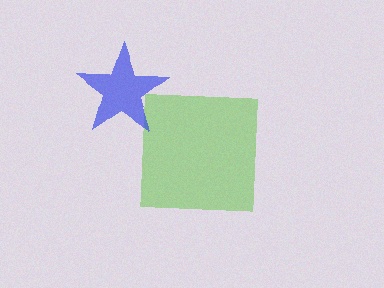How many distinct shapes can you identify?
There are 2 distinct shapes: a lime square, a blue star.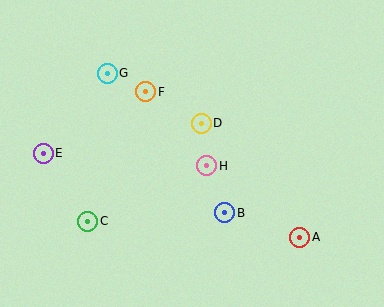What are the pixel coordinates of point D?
Point D is at (201, 123).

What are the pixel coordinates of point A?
Point A is at (300, 237).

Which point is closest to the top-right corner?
Point D is closest to the top-right corner.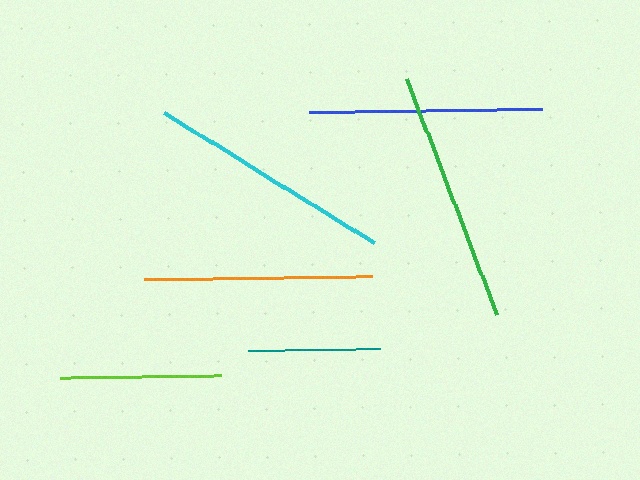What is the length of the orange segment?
The orange segment is approximately 227 pixels long.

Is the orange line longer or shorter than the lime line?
The orange line is longer than the lime line.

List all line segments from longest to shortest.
From longest to shortest: green, cyan, blue, orange, lime, teal.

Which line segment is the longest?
The green line is the longest at approximately 252 pixels.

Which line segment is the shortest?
The teal line is the shortest at approximately 133 pixels.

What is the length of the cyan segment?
The cyan segment is approximately 248 pixels long.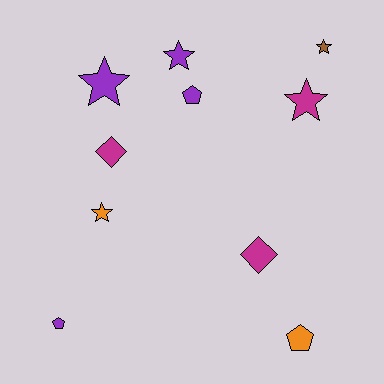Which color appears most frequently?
Purple, with 4 objects.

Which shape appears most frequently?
Star, with 5 objects.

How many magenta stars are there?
There is 1 magenta star.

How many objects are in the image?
There are 10 objects.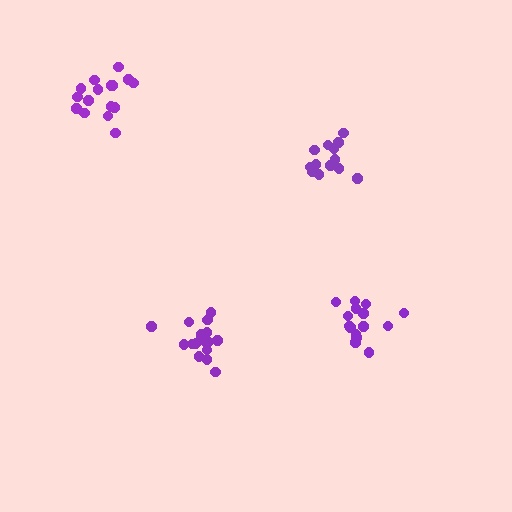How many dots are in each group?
Group 1: 17 dots, Group 2: 18 dots, Group 3: 13 dots, Group 4: 15 dots (63 total).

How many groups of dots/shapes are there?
There are 4 groups.